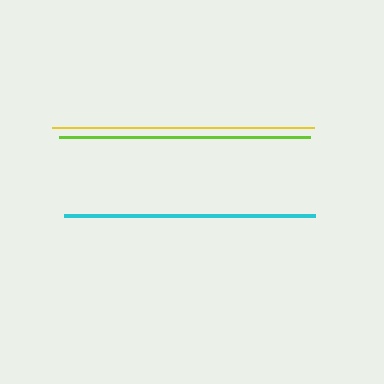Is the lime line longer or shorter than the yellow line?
The yellow line is longer than the lime line.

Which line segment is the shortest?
The lime line is the shortest at approximately 251 pixels.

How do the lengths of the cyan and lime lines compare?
The cyan and lime lines are approximately the same length.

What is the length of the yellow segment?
The yellow segment is approximately 263 pixels long.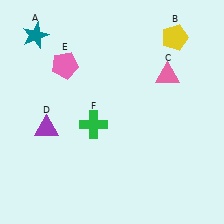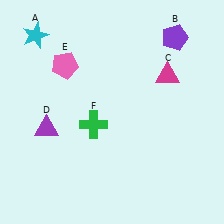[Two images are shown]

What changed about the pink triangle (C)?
In Image 1, C is pink. In Image 2, it changed to magenta.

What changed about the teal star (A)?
In Image 1, A is teal. In Image 2, it changed to cyan.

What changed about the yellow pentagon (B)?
In Image 1, B is yellow. In Image 2, it changed to purple.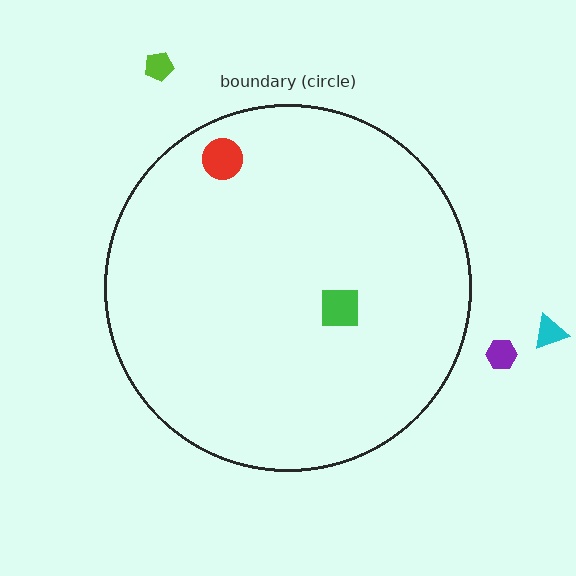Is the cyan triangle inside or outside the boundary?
Outside.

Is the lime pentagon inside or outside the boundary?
Outside.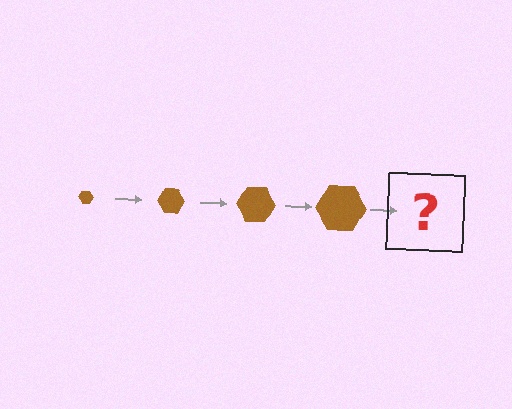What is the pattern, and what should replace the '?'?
The pattern is that the hexagon gets progressively larger each step. The '?' should be a brown hexagon, larger than the previous one.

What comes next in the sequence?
The next element should be a brown hexagon, larger than the previous one.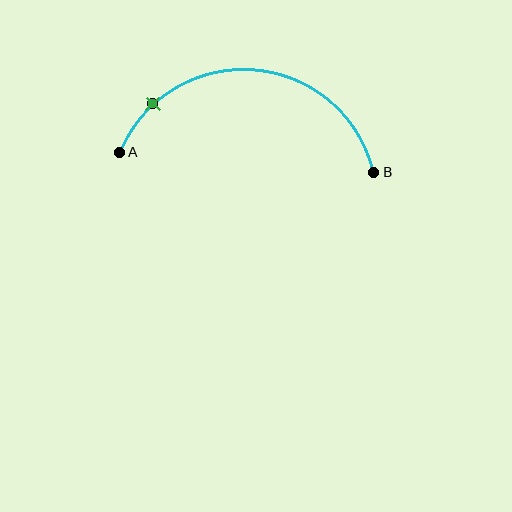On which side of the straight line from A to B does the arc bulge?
The arc bulges above the straight line connecting A and B.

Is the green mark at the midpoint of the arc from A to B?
No. The green mark lies on the arc but is closer to endpoint A. The arc midpoint would be at the point on the curve equidistant along the arc from both A and B.